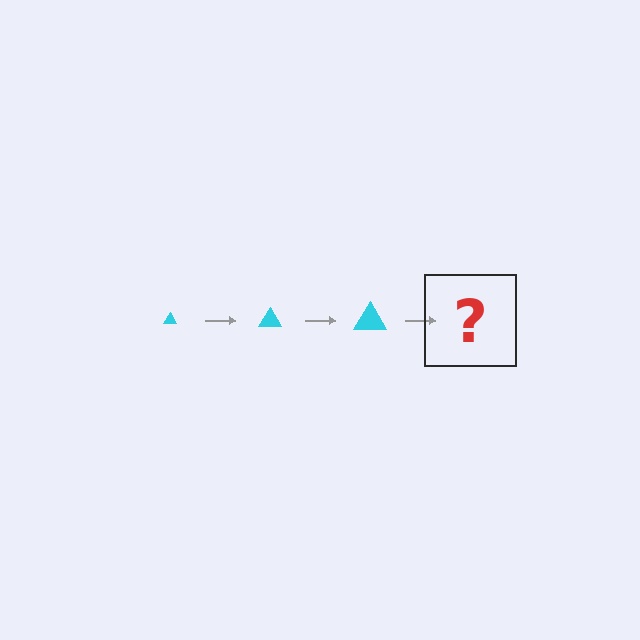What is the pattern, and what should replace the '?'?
The pattern is that the triangle gets progressively larger each step. The '?' should be a cyan triangle, larger than the previous one.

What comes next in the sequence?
The next element should be a cyan triangle, larger than the previous one.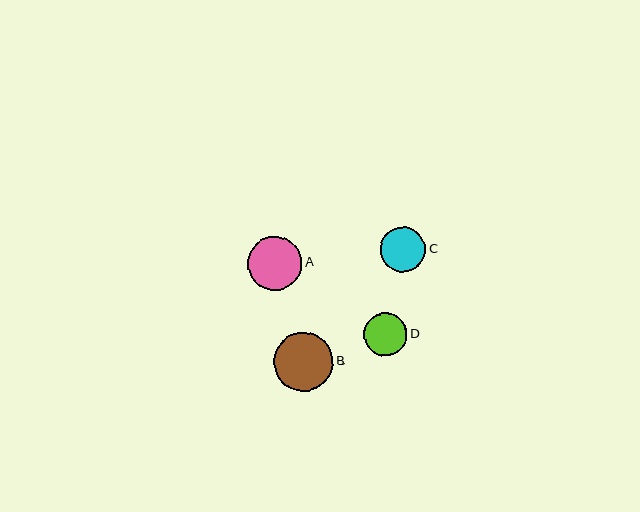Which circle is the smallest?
Circle D is the smallest with a size of approximately 44 pixels.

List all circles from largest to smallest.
From largest to smallest: B, A, C, D.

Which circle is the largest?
Circle B is the largest with a size of approximately 60 pixels.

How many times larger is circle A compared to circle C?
Circle A is approximately 1.2 times the size of circle C.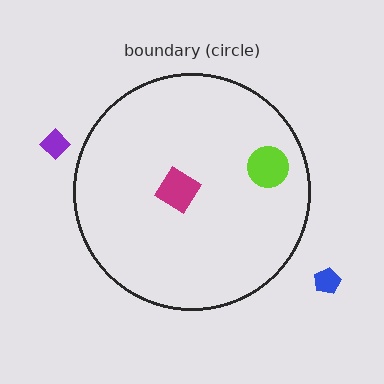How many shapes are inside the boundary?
2 inside, 2 outside.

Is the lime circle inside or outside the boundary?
Inside.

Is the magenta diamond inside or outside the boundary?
Inside.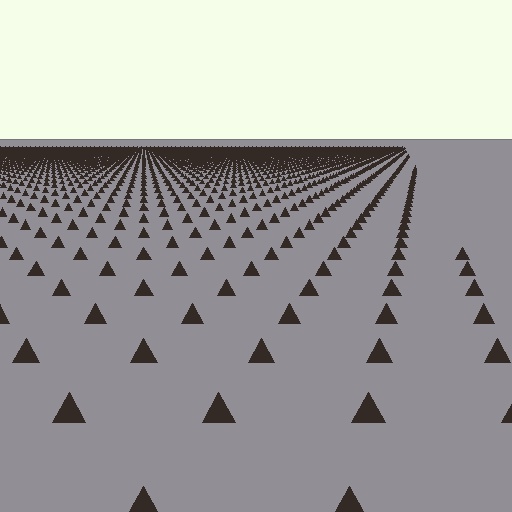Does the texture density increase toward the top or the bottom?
Density increases toward the top.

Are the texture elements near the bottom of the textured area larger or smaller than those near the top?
Larger. Near the bottom, elements are closer to the viewer and appear at a bigger on-screen size.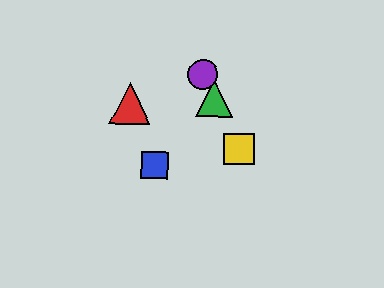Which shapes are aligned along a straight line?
The green triangle, the yellow square, the purple circle are aligned along a straight line.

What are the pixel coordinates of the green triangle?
The green triangle is at (214, 98).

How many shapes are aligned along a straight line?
3 shapes (the green triangle, the yellow square, the purple circle) are aligned along a straight line.